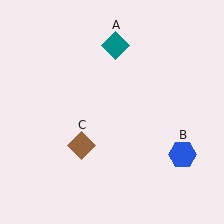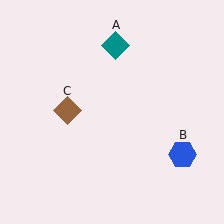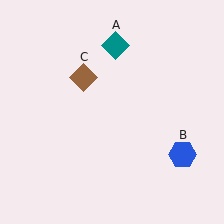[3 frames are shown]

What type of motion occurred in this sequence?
The brown diamond (object C) rotated clockwise around the center of the scene.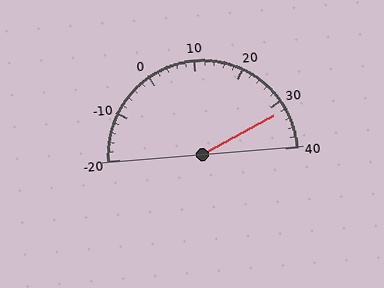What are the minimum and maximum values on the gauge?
The gauge ranges from -20 to 40.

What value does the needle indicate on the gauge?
The needle indicates approximately 32.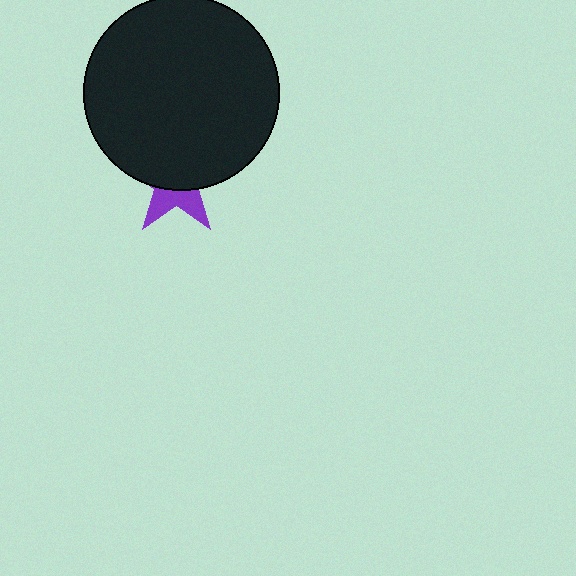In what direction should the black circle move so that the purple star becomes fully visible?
The black circle should move up. That is the shortest direction to clear the overlap and leave the purple star fully visible.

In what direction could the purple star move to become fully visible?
The purple star could move down. That would shift it out from behind the black circle entirely.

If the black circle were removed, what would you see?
You would see the complete purple star.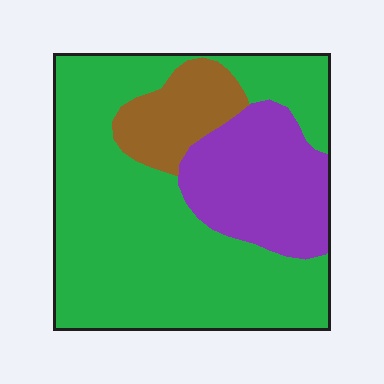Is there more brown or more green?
Green.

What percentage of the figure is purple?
Purple takes up about one quarter (1/4) of the figure.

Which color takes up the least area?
Brown, at roughly 10%.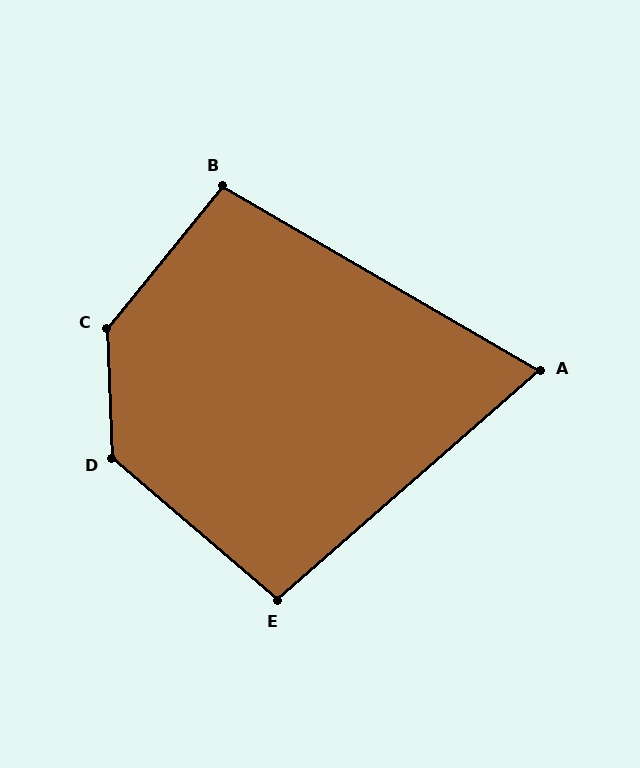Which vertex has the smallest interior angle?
A, at approximately 71 degrees.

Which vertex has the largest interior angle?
C, at approximately 138 degrees.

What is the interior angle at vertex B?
Approximately 99 degrees (obtuse).